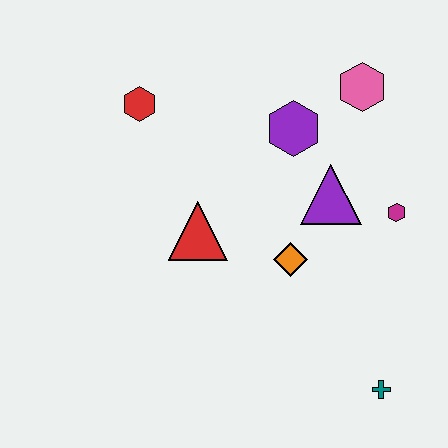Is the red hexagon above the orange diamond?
Yes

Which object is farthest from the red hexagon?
The teal cross is farthest from the red hexagon.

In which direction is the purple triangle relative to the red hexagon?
The purple triangle is to the right of the red hexagon.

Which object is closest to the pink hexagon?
The purple hexagon is closest to the pink hexagon.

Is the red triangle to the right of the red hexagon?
Yes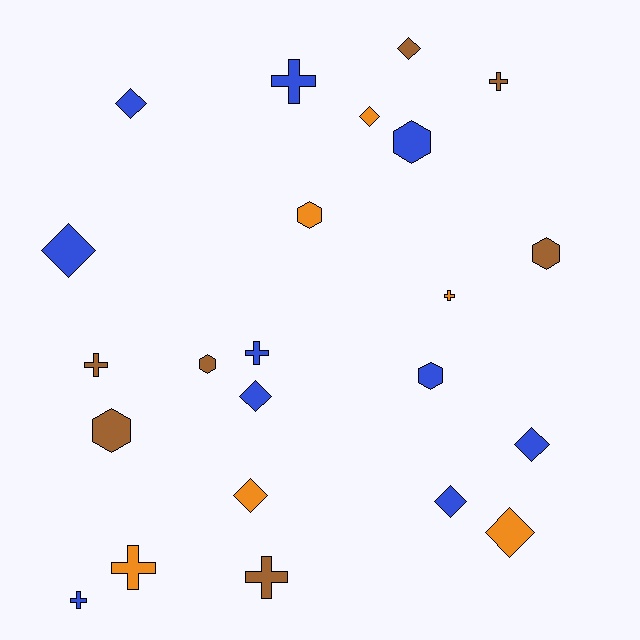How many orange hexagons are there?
There is 1 orange hexagon.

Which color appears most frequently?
Blue, with 10 objects.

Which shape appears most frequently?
Diamond, with 9 objects.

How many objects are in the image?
There are 23 objects.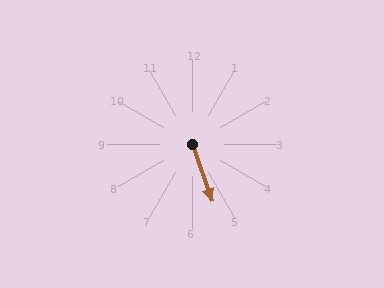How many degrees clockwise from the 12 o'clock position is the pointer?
Approximately 160 degrees.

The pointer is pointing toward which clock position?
Roughly 5 o'clock.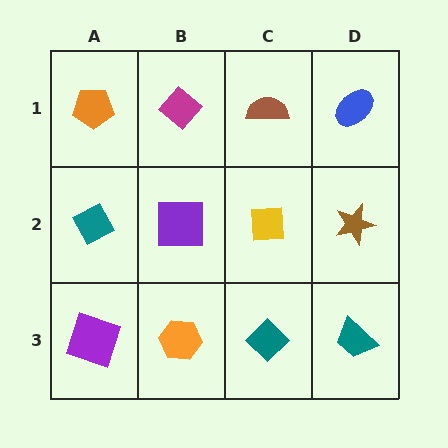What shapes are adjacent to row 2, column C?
A brown semicircle (row 1, column C), a teal diamond (row 3, column C), a purple square (row 2, column B), a brown star (row 2, column D).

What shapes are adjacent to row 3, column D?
A brown star (row 2, column D), a teal diamond (row 3, column C).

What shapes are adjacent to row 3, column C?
A yellow square (row 2, column C), an orange hexagon (row 3, column B), a teal trapezoid (row 3, column D).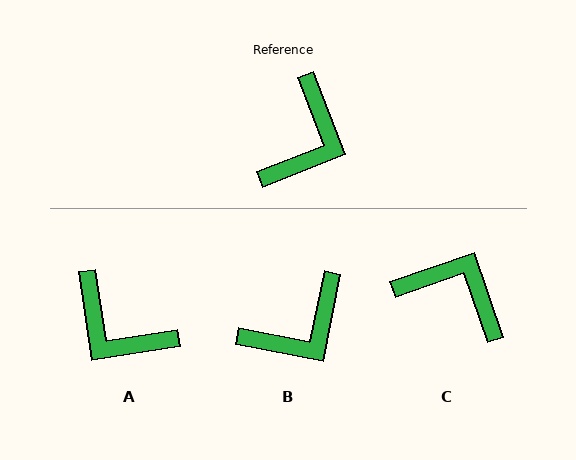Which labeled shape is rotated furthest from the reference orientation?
A, about 102 degrees away.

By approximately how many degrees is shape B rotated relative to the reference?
Approximately 33 degrees clockwise.